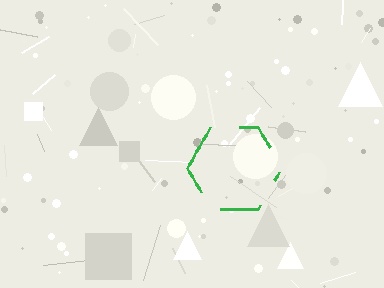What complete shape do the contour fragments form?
The contour fragments form a hexagon.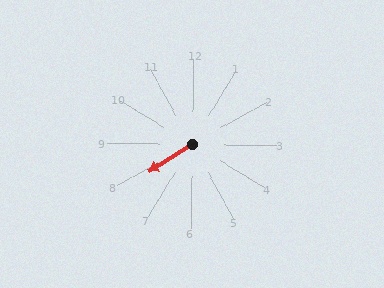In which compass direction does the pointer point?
Southwest.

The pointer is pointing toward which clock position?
Roughly 8 o'clock.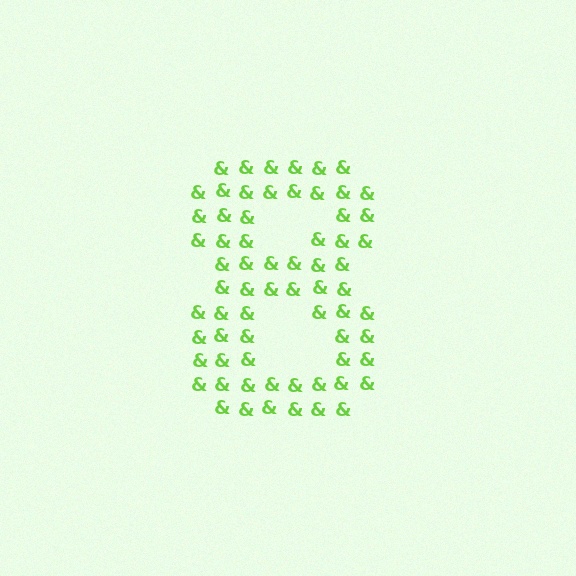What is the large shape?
The large shape is the digit 8.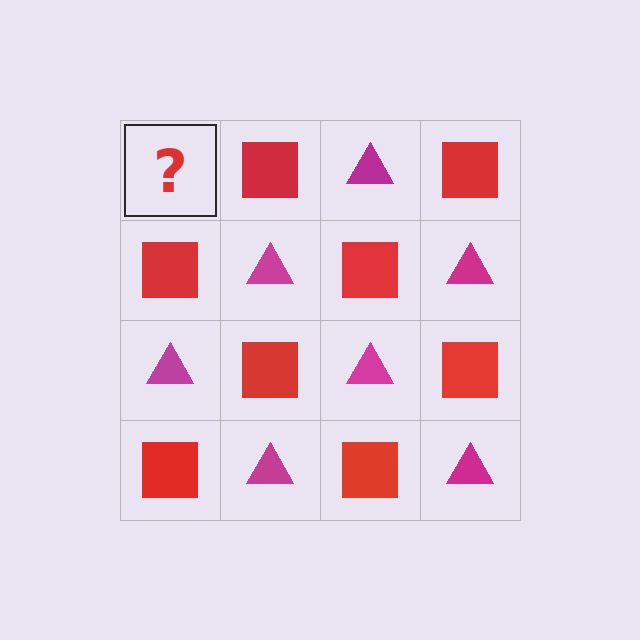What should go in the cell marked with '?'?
The missing cell should contain a magenta triangle.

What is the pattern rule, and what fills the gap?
The rule is that it alternates magenta triangle and red square in a checkerboard pattern. The gap should be filled with a magenta triangle.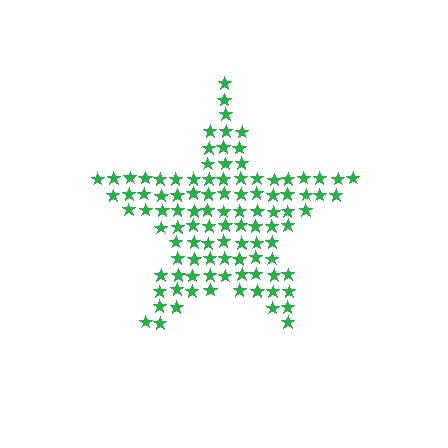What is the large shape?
The large shape is a star.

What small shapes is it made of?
It is made of small stars.